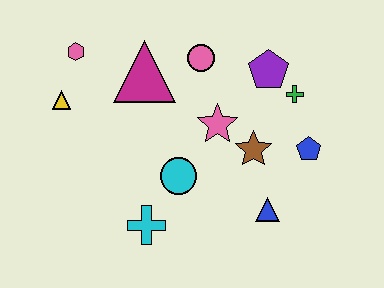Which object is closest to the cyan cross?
The cyan circle is closest to the cyan cross.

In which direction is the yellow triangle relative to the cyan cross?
The yellow triangle is above the cyan cross.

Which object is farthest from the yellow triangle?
The blue pentagon is farthest from the yellow triangle.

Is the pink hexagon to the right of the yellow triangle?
Yes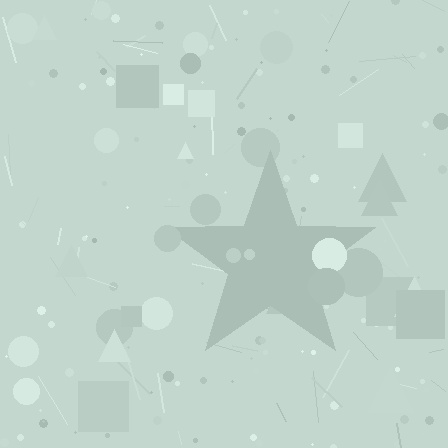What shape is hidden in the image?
A star is hidden in the image.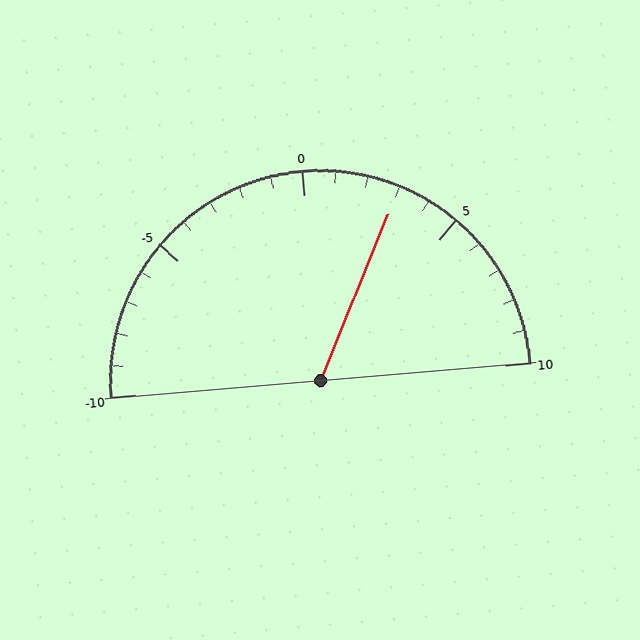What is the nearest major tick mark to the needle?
The nearest major tick mark is 5.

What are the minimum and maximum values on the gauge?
The gauge ranges from -10 to 10.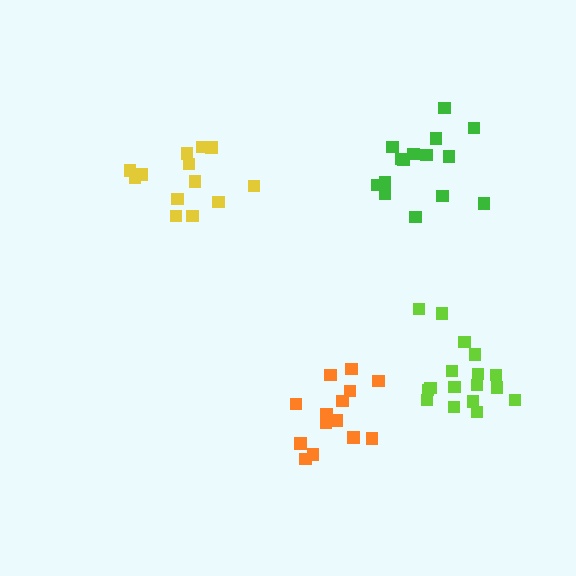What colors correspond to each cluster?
The clusters are colored: green, orange, yellow, lime.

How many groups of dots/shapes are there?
There are 4 groups.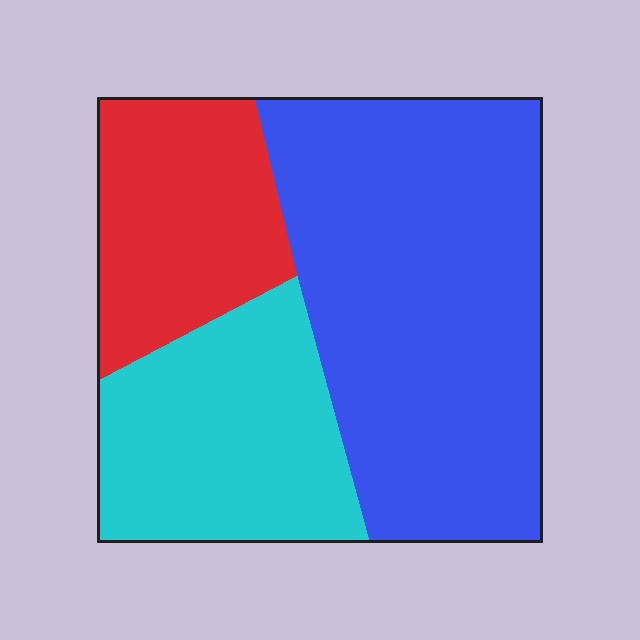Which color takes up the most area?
Blue, at roughly 50%.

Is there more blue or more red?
Blue.